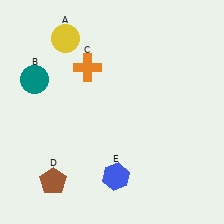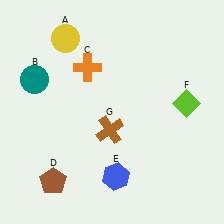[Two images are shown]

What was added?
A lime diamond (F), a brown cross (G) were added in Image 2.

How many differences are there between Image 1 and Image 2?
There are 2 differences between the two images.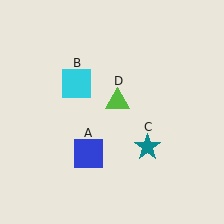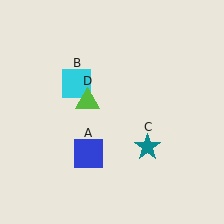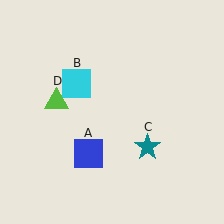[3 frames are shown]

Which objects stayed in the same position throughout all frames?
Blue square (object A) and cyan square (object B) and teal star (object C) remained stationary.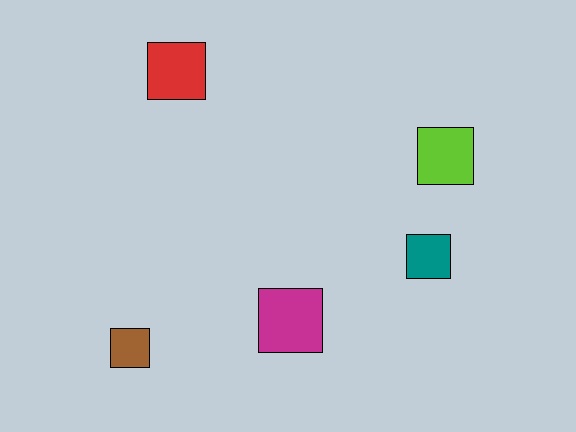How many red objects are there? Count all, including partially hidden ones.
There is 1 red object.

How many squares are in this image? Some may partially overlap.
There are 5 squares.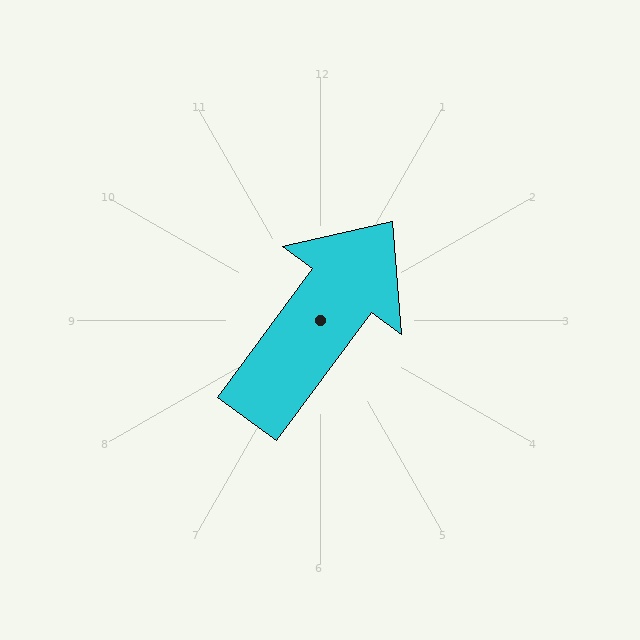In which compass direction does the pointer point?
Northeast.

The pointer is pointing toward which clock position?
Roughly 1 o'clock.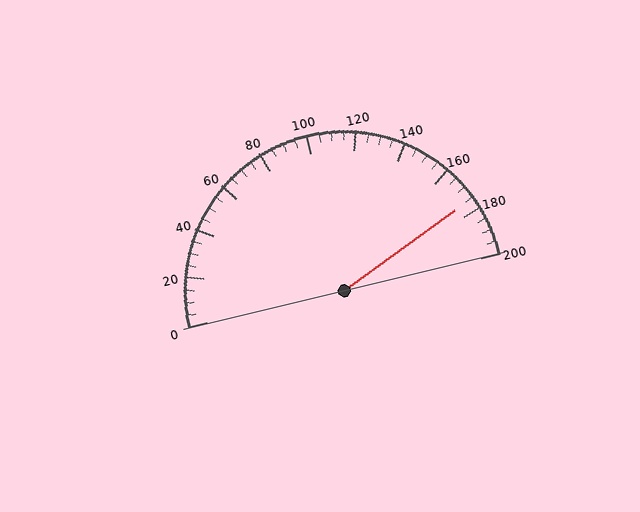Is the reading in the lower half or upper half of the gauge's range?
The reading is in the upper half of the range (0 to 200).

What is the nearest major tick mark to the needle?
The nearest major tick mark is 180.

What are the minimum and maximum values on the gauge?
The gauge ranges from 0 to 200.